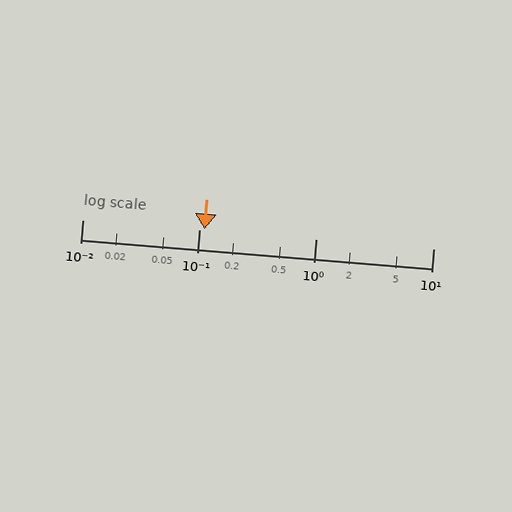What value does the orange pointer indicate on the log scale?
The pointer indicates approximately 0.11.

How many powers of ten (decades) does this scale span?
The scale spans 3 decades, from 0.01 to 10.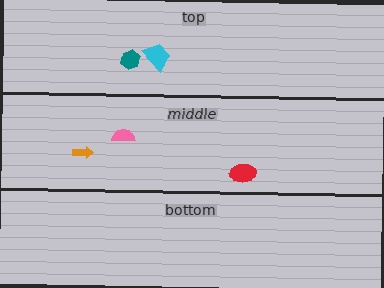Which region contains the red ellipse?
The middle region.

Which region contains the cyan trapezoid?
The top region.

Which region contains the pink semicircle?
The middle region.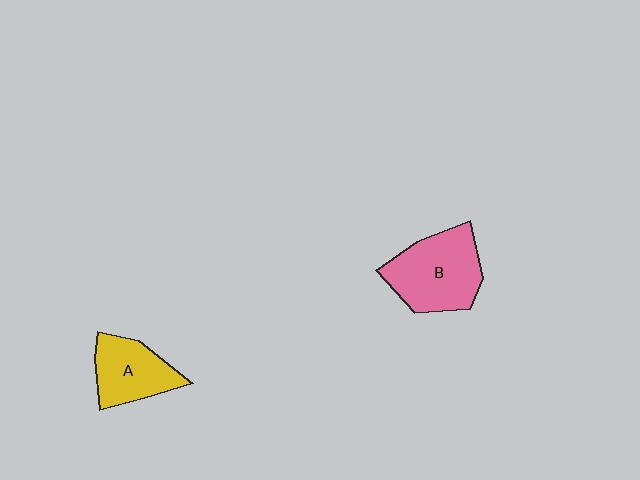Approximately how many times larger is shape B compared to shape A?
Approximately 1.4 times.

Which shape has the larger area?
Shape B (pink).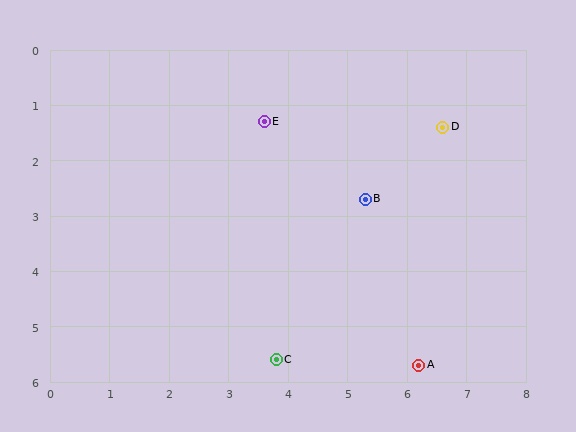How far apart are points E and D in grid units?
Points E and D are about 3.0 grid units apart.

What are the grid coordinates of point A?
Point A is at approximately (6.2, 5.7).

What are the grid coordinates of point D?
Point D is at approximately (6.6, 1.4).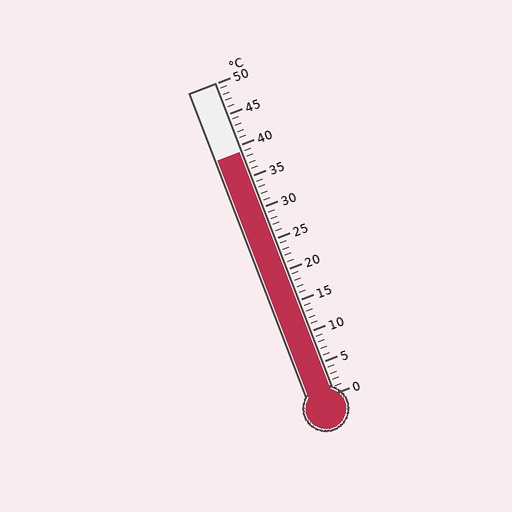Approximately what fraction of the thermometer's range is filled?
The thermometer is filled to approximately 80% of its range.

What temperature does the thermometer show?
The thermometer shows approximately 39°C.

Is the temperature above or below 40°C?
The temperature is below 40°C.